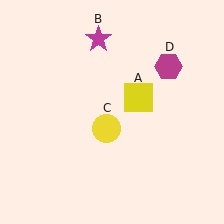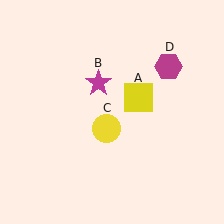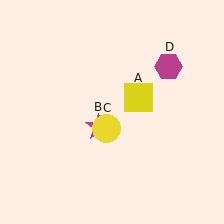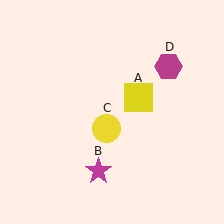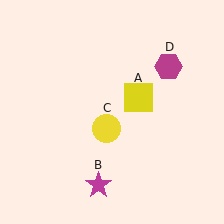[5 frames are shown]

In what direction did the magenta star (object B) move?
The magenta star (object B) moved down.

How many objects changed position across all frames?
1 object changed position: magenta star (object B).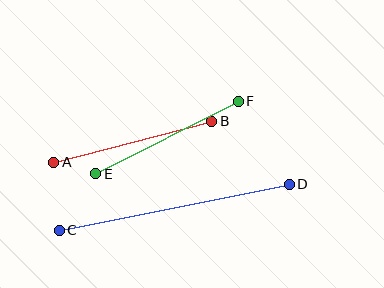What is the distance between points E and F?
The distance is approximately 160 pixels.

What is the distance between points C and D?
The distance is approximately 234 pixels.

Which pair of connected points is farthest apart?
Points C and D are farthest apart.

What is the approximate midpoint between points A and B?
The midpoint is at approximately (133, 142) pixels.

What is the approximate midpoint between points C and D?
The midpoint is at approximately (174, 207) pixels.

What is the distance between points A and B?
The distance is approximately 163 pixels.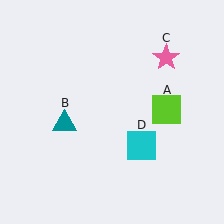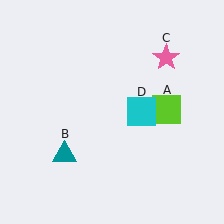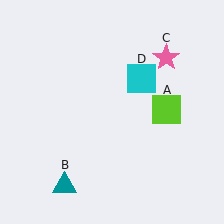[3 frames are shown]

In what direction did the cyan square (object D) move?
The cyan square (object D) moved up.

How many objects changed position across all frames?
2 objects changed position: teal triangle (object B), cyan square (object D).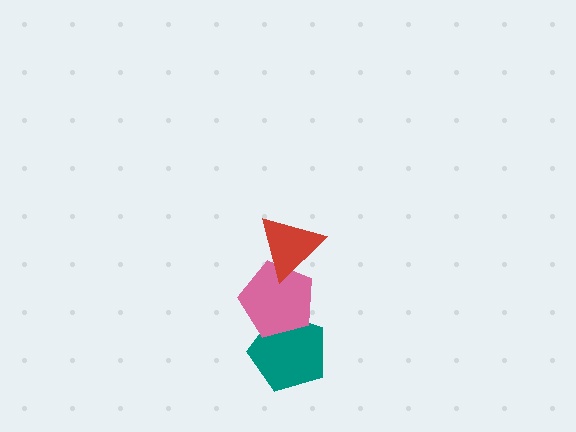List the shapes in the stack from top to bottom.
From top to bottom: the red triangle, the pink pentagon, the teal pentagon.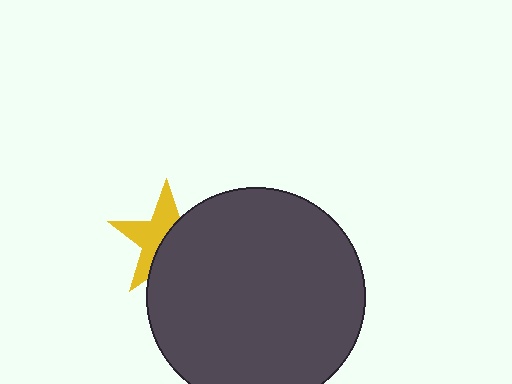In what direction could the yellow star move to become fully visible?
The yellow star could move left. That would shift it out from behind the dark gray circle entirely.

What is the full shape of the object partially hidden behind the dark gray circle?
The partially hidden object is a yellow star.